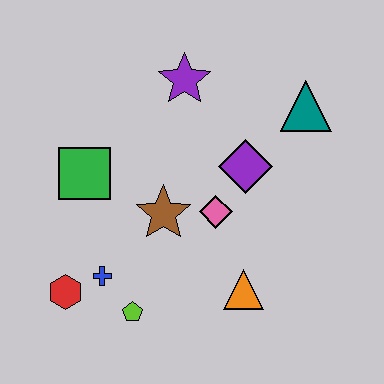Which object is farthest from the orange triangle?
The purple star is farthest from the orange triangle.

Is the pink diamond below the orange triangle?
No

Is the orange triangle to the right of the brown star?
Yes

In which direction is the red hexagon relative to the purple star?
The red hexagon is below the purple star.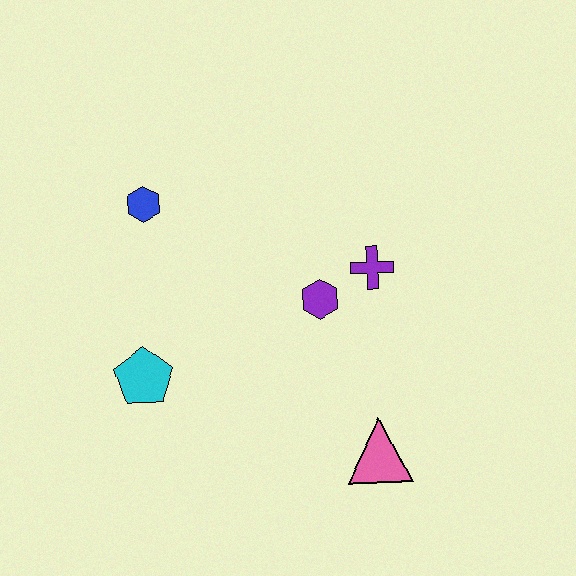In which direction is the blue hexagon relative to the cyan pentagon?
The blue hexagon is above the cyan pentagon.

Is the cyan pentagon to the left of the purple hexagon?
Yes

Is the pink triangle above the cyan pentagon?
No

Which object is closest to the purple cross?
The purple hexagon is closest to the purple cross.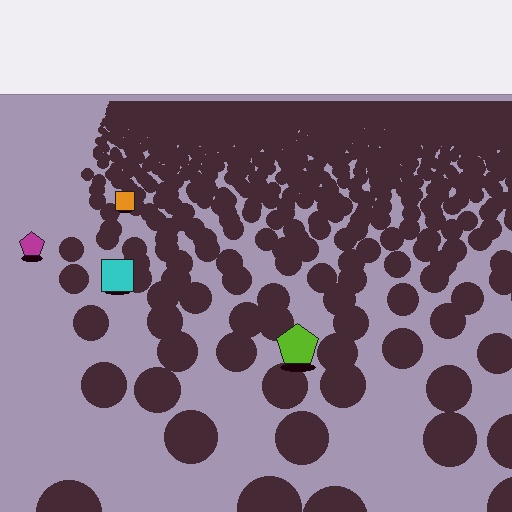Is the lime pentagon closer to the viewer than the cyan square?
Yes. The lime pentagon is closer — you can tell from the texture gradient: the ground texture is coarser near it.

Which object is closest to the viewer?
The lime pentagon is closest. The texture marks near it are larger and more spread out.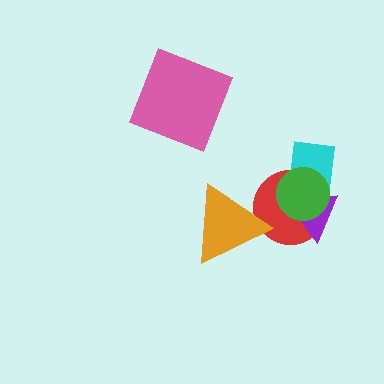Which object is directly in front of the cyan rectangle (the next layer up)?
The purple triangle is directly in front of the cyan rectangle.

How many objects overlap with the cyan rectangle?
3 objects overlap with the cyan rectangle.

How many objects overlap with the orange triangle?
1 object overlaps with the orange triangle.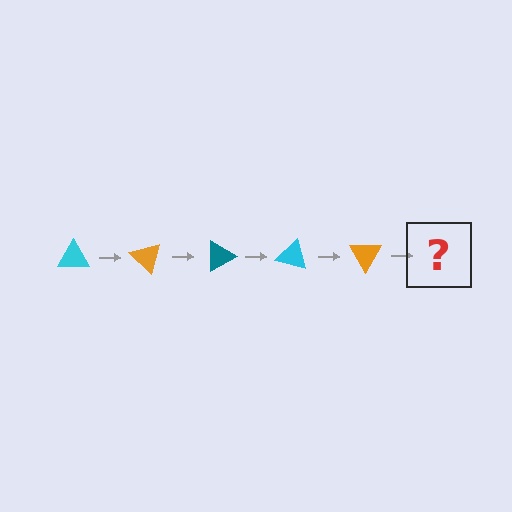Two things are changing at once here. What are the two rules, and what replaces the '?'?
The two rules are that it rotates 45 degrees each step and the color cycles through cyan, orange, and teal. The '?' should be a teal triangle, rotated 225 degrees from the start.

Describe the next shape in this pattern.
It should be a teal triangle, rotated 225 degrees from the start.